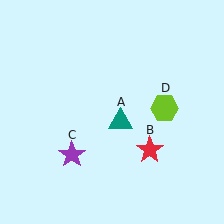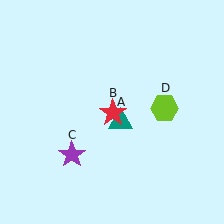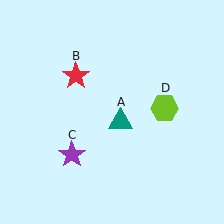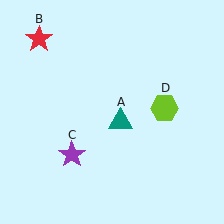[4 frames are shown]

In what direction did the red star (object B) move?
The red star (object B) moved up and to the left.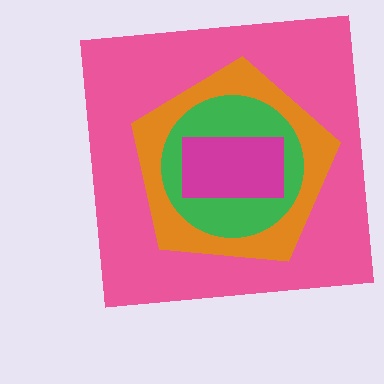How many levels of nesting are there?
4.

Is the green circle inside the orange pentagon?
Yes.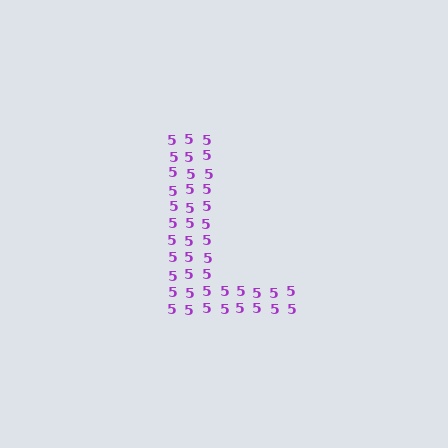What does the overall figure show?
The overall figure shows the letter L.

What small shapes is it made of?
It is made of small digit 5's.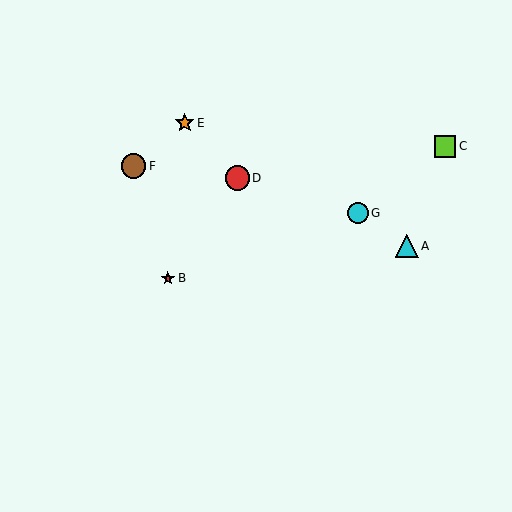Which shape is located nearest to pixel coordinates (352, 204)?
The cyan circle (labeled G) at (358, 213) is nearest to that location.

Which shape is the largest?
The brown circle (labeled F) is the largest.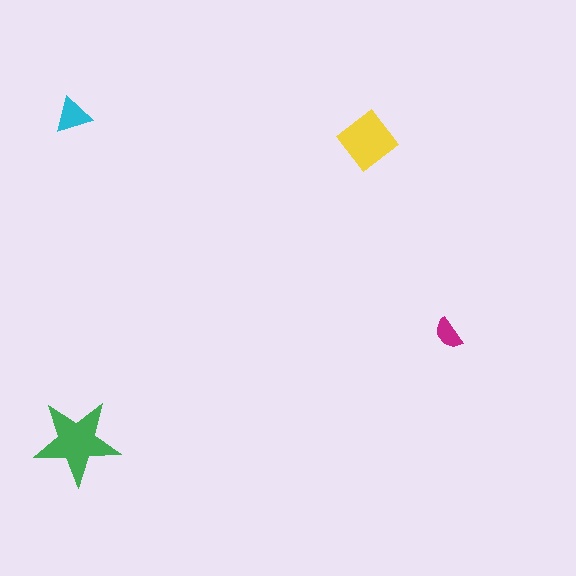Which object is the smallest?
The magenta semicircle.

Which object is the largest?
The green star.